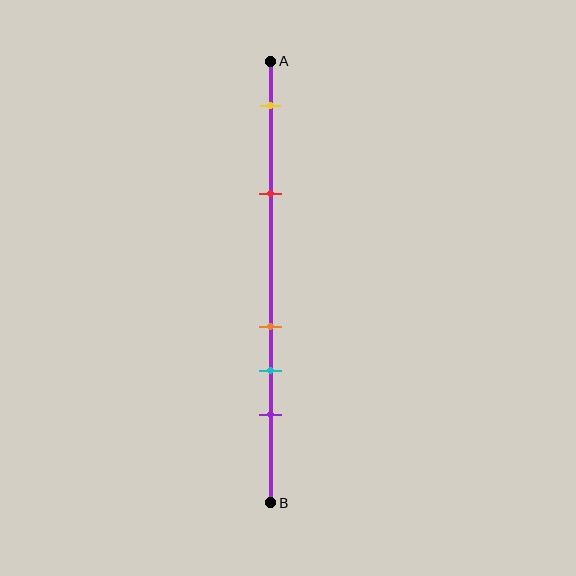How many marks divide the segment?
There are 5 marks dividing the segment.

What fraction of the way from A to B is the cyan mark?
The cyan mark is approximately 70% (0.7) of the way from A to B.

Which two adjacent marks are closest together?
The orange and cyan marks are the closest adjacent pair.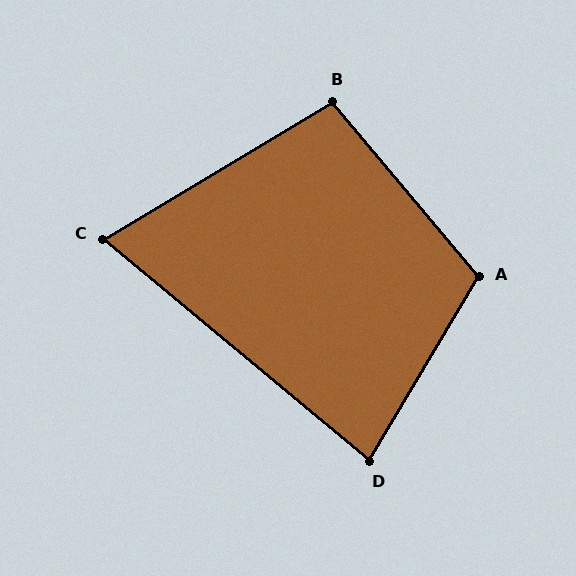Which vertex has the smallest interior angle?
C, at approximately 71 degrees.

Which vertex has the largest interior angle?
A, at approximately 109 degrees.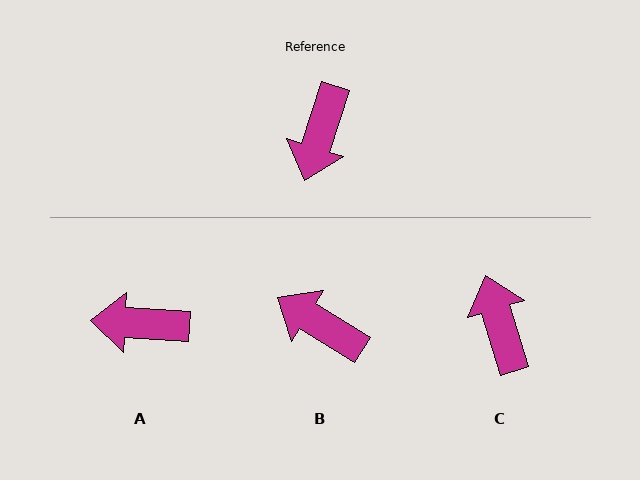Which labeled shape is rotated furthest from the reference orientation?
C, about 145 degrees away.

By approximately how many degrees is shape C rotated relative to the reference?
Approximately 145 degrees clockwise.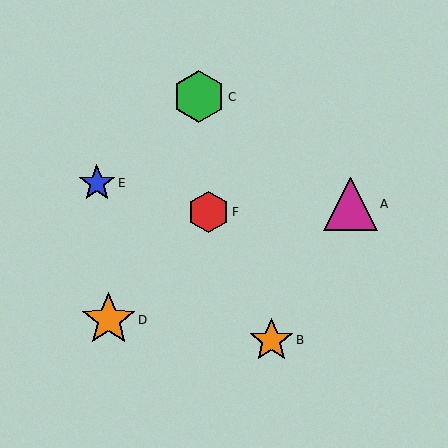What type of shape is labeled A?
Shape A is a magenta triangle.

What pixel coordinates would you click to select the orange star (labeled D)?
Click at (109, 320) to select the orange star D.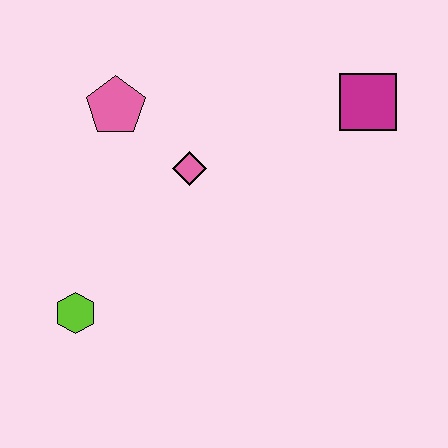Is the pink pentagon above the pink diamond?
Yes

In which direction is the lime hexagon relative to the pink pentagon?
The lime hexagon is below the pink pentagon.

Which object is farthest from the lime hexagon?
The magenta square is farthest from the lime hexagon.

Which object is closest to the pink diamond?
The pink pentagon is closest to the pink diamond.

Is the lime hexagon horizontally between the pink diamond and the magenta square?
No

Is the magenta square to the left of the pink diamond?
No